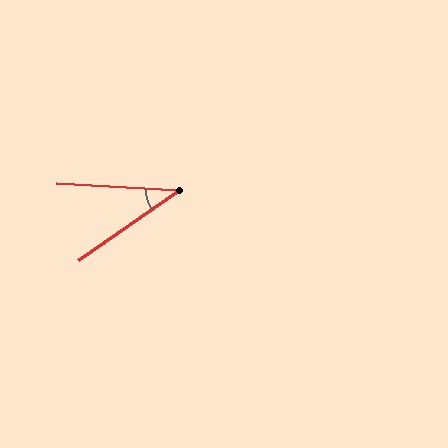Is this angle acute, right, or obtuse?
It is acute.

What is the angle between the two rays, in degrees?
Approximately 38 degrees.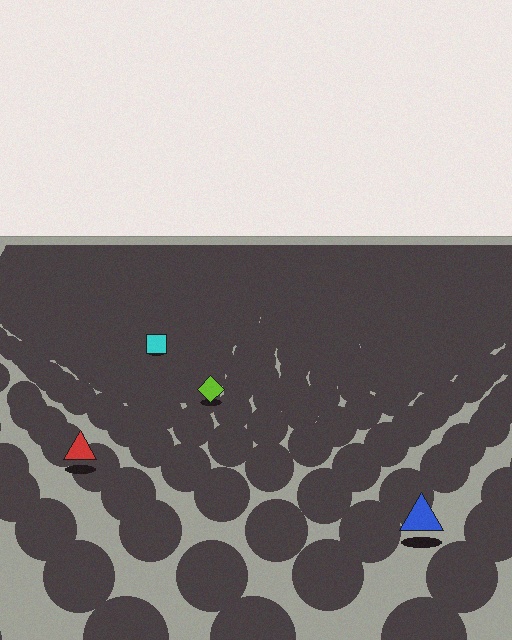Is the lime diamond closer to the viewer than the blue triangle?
No. The blue triangle is closer — you can tell from the texture gradient: the ground texture is coarser near it.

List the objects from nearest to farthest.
From nearest to farthest: the blue triangle, the red triangle, the lime diamond, the cyan square.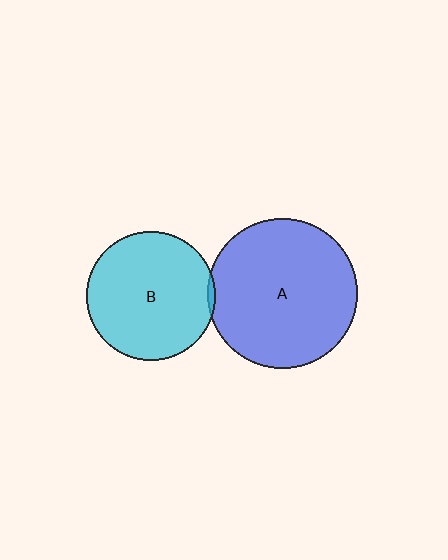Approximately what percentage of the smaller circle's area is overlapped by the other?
Approximately 5%.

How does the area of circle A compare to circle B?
Approximately 1.4 times.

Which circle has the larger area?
Circle A (blue).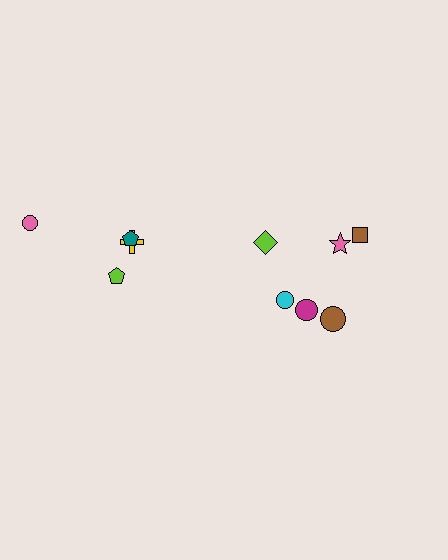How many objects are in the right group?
There are 6 objects.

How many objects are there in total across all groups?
There are 10 objects.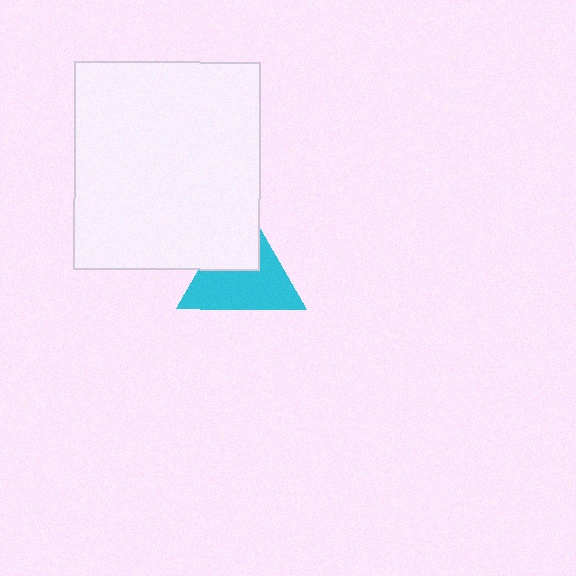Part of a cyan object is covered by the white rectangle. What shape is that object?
It is a triangle.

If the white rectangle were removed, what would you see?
You would see the complete cyan triangle.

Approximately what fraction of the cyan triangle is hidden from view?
Roughly 37% of the cyan triangle is hidden behind the white rectangle.